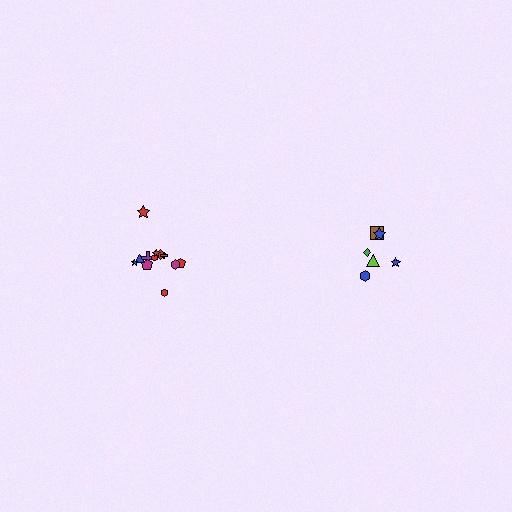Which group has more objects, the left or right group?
The left group.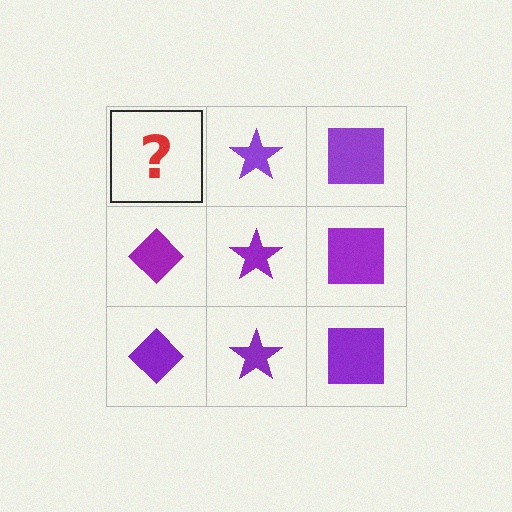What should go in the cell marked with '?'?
The missing cell should contain a purple diamond.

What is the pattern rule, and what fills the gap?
The rule is that each column has a consistent shape. The gap should be filled with a purple diamond.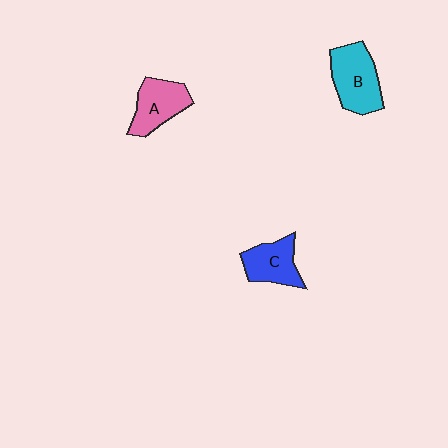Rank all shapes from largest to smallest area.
From largest to smallest: B (cyan), A (pink), C (blue).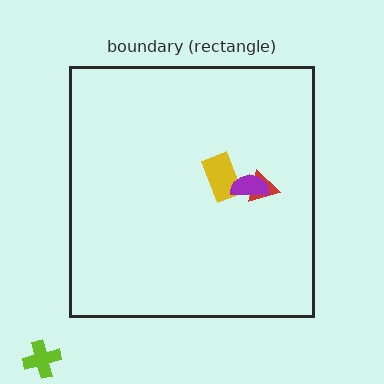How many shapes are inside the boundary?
3 inside, 1 outside.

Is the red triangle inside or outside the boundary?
Inside.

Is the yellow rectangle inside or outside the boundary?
Inside.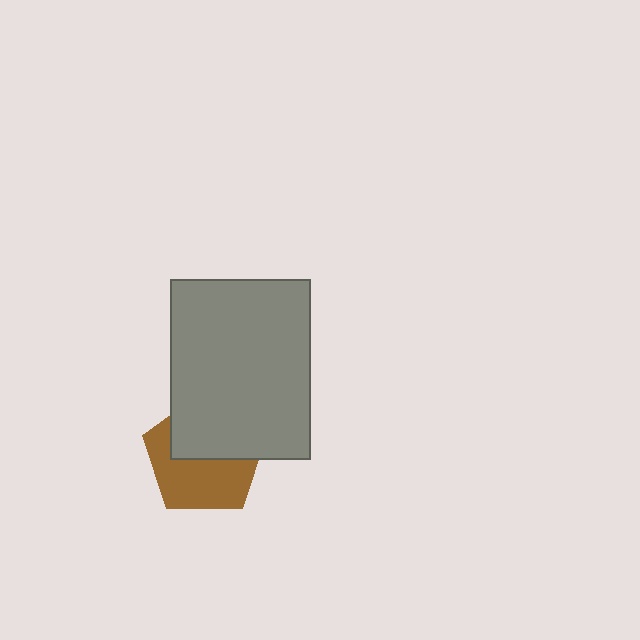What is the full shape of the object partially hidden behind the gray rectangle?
The partially hidden object is a brown pentagon.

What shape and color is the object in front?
The object in front is a gray rectangle.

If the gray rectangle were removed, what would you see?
You would see the complete brown pentagon.